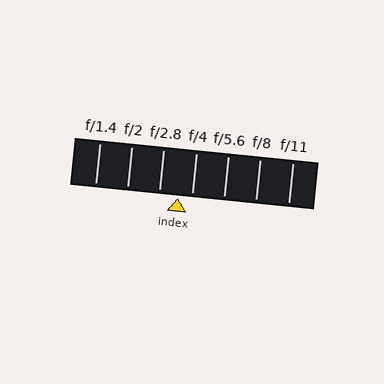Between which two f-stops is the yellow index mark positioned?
The index mark is between f/2.8 and f/4.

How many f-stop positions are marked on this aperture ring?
There are 7 f-stop positions marked.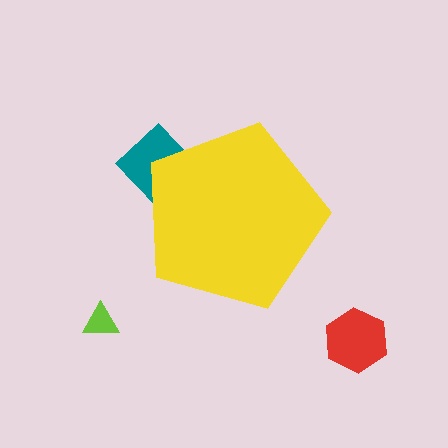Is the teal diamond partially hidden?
Yes, the teal diamond is partially hidden behind the yellow pentagon.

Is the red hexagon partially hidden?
No, the red hexagon is fully visible.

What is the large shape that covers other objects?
A yellow pentagon.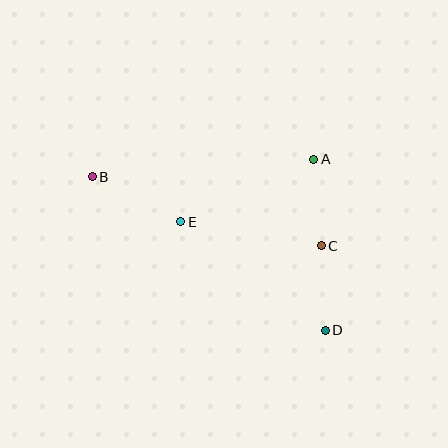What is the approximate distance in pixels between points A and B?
The distance between A and B is approximately 223 pixels.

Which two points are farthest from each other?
Points B and D are farthest from each other.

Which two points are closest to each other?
Points C and D are closest to each other.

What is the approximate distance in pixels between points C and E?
The distance between C and E is approximately 143 pixels.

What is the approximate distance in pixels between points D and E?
The distance between D and E is approximately 181 pixels.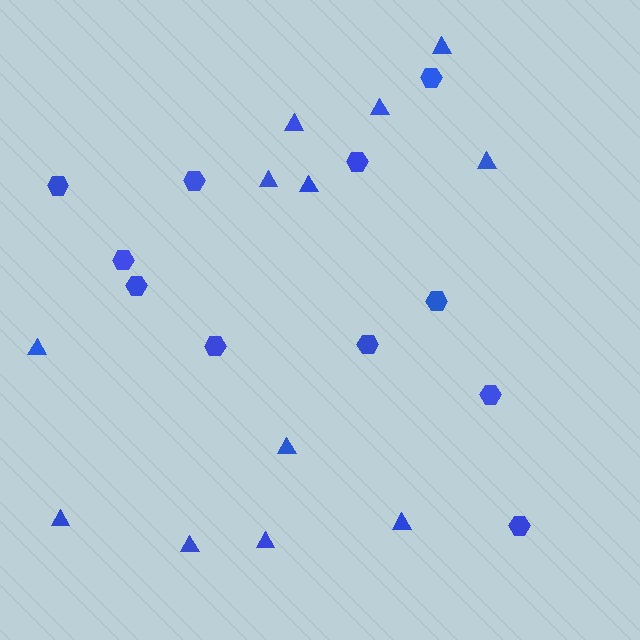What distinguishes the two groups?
There are 2 groups: one group of triangles (12) and one group of hexagons (11).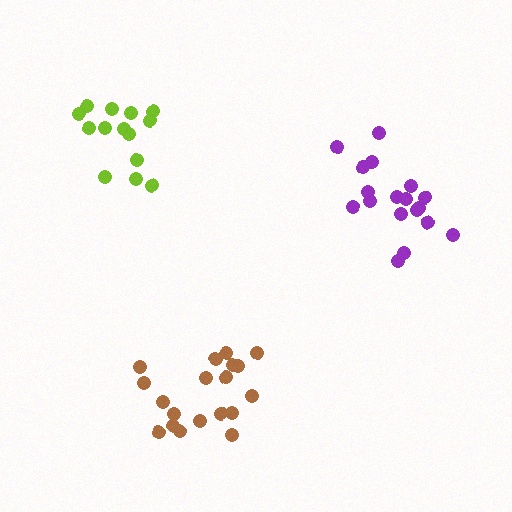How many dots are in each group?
Group 1: 19 dots, Group 2: 14 dots, Group 3: 18 dots (51 total).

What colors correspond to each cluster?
The clusters are colored: brown, lime, purple.